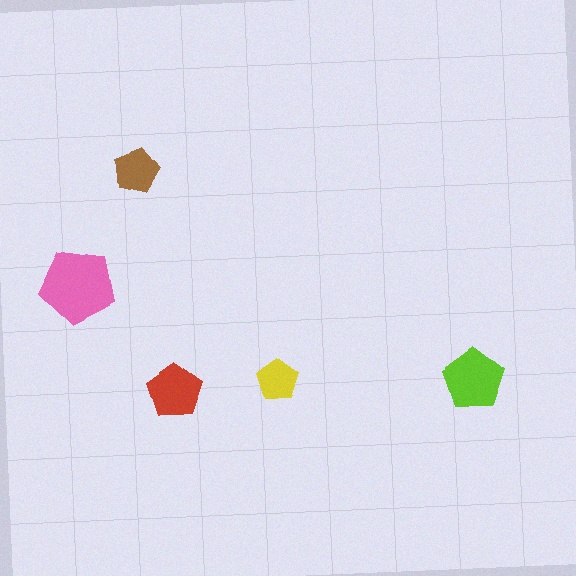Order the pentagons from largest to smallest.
the pink one, the lime one, the red one, the brown one, the yellow one.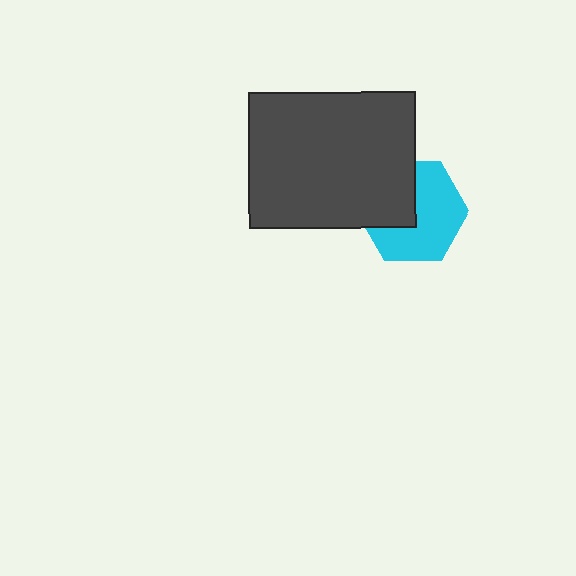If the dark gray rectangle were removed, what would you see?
You would see the complete cyan hexagon.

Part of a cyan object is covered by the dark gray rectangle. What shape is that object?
It is a hexagon.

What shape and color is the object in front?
The object in front is a dark gray rectangle.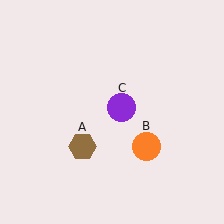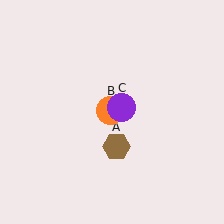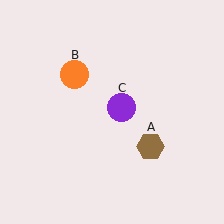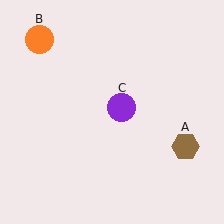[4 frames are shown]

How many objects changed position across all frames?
2 objects changed position: brown hexagon (object A), orange circle (object B).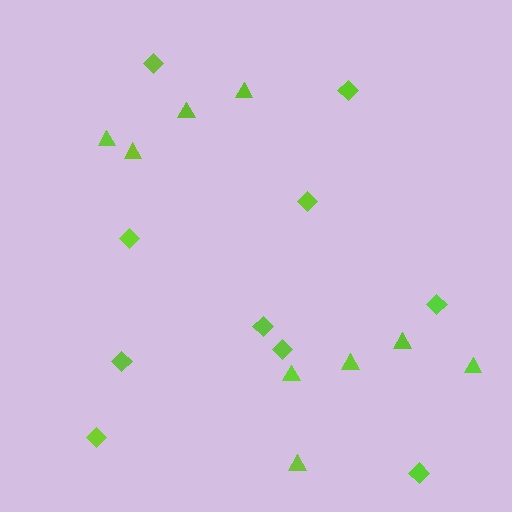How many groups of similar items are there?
There are 2 groups: one group of diamonds (10) and one group of triangles (9).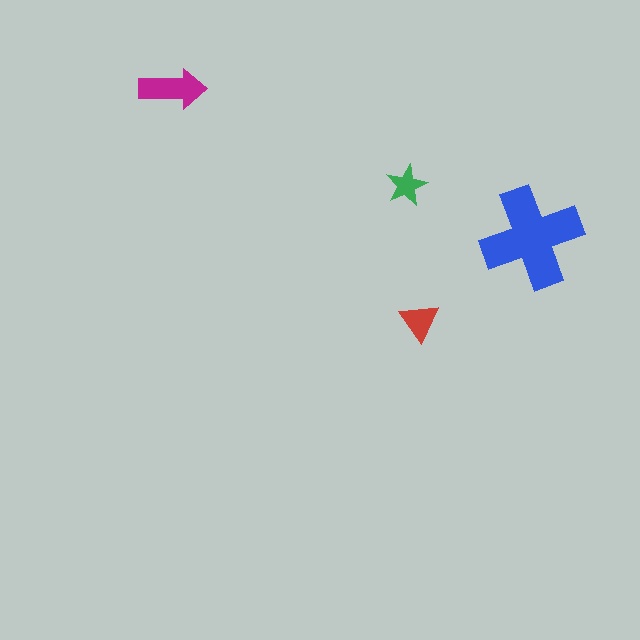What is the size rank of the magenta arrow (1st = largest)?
2nd.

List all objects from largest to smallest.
The blue cross, the magenta arrow, the red triangle, the green star.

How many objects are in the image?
There are 4 objects in the image.